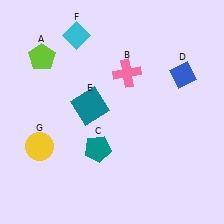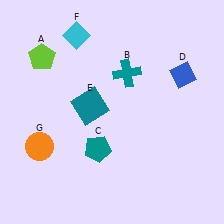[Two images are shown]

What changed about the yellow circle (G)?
In Image 1, G is yellow. In Image 2, it changed to orange.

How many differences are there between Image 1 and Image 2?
There are 2 differences between the two images.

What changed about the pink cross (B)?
In Image 1, B is pink. In Image 2, it changed to teal.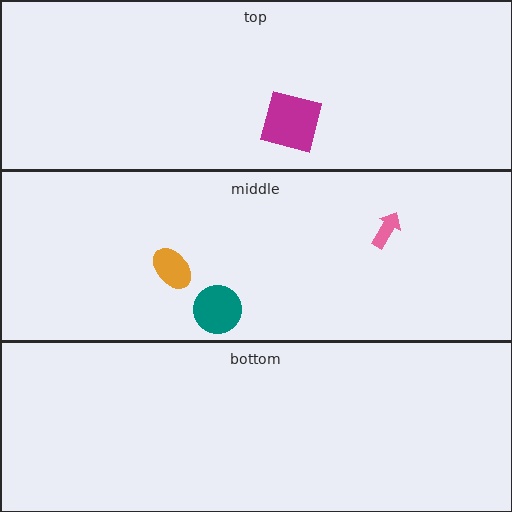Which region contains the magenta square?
The top region.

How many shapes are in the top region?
1.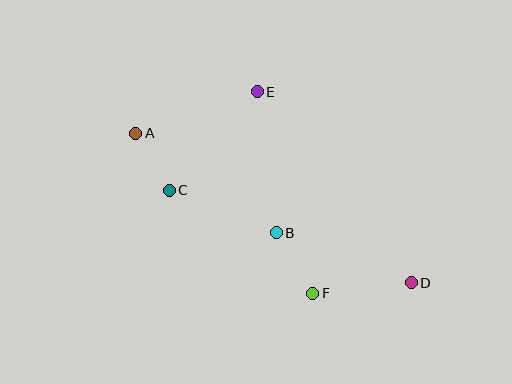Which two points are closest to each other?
Points A and C are closest to each other.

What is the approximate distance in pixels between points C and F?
The distance between C and F is approximately 177 pixels.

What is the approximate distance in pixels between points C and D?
The distance between C and D is approximately 259 pixels.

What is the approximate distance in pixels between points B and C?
The distance between B and C is approximately 116 pixels.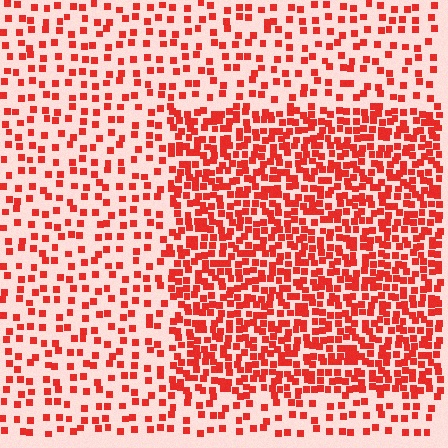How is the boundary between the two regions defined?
The boundary is defined by a change in element density (approximately 2.4x ratio). All elements are the same color, size, and shape.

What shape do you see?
I see a rectangle.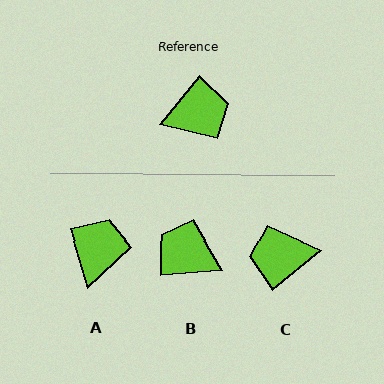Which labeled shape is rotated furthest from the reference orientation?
C, about 168 degrees away.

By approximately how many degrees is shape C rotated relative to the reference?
Approximately 168 degrees counter-clockwise.